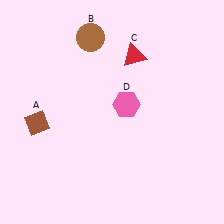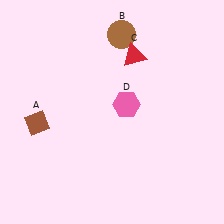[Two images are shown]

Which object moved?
The brown circle (B) moved right.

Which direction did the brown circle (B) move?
The brown circle (B) moved right.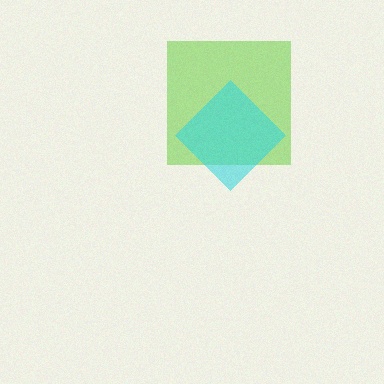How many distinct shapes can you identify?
There are 2 distinct shapes: a lime square, a cyan diamond.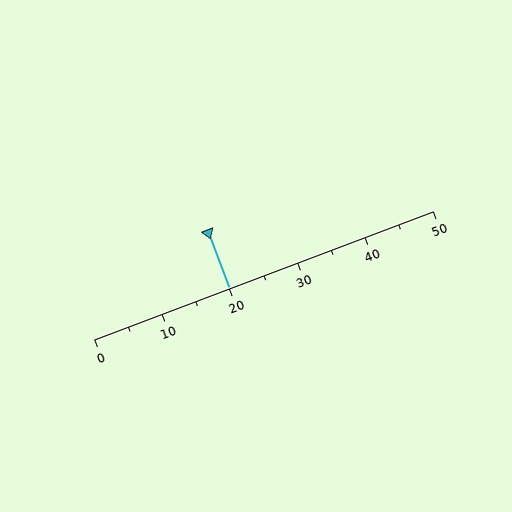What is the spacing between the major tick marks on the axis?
The major ticks are spaced 10 apart.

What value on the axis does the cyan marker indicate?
The marker indicates approximately 20.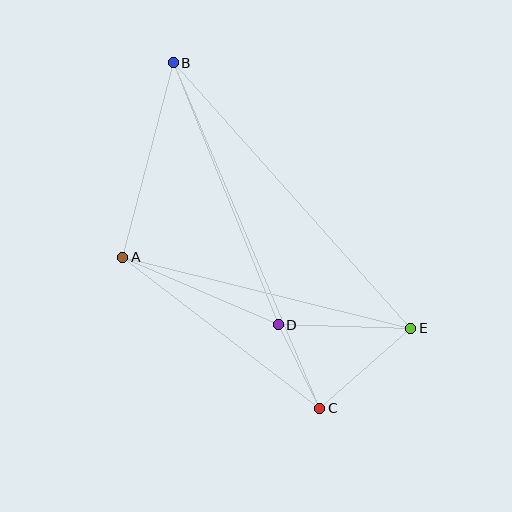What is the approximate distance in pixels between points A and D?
The distance between A and D is approximately 169 pixels.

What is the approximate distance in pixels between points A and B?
The distance between A and B is approximately 201 pixels.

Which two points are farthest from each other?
Points B and C are farthest from each other.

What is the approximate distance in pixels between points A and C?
The distance between A and C is approximately 248 pixels.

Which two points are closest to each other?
Points C and D are closest to each other.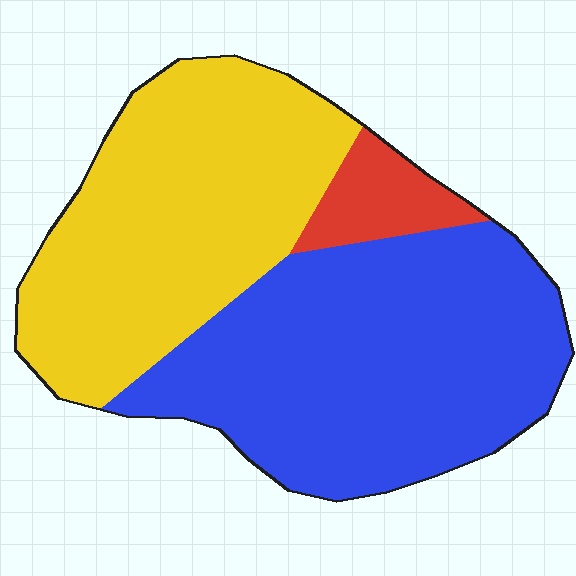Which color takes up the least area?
Red, at roughly 5%.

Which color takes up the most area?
Blue, at roughly 50%.